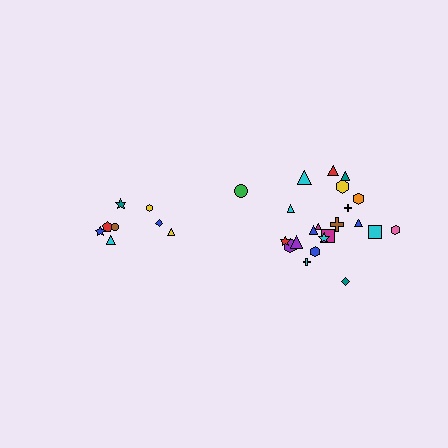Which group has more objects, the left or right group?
The right group.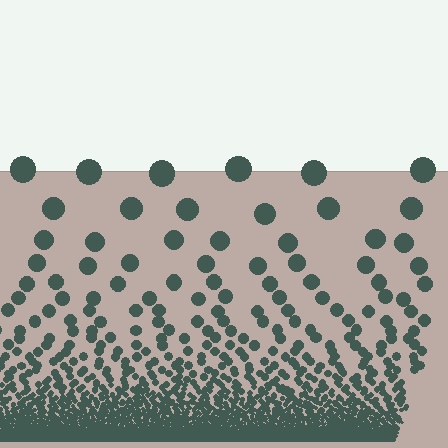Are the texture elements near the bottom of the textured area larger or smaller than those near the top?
Smaller. The gradient is inverted — elements near the bottom are smaller and denser.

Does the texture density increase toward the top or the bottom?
Density increases toward the bottom.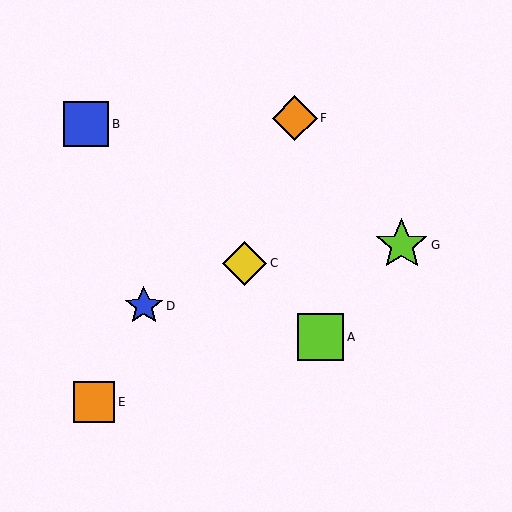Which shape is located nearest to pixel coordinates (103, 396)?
The orange square (labeled E) at (94, 402) is nearest to that location.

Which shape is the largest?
The lime star (labeled G) is the largest.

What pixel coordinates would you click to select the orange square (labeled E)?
Click at (94, 402) to select the orange square E.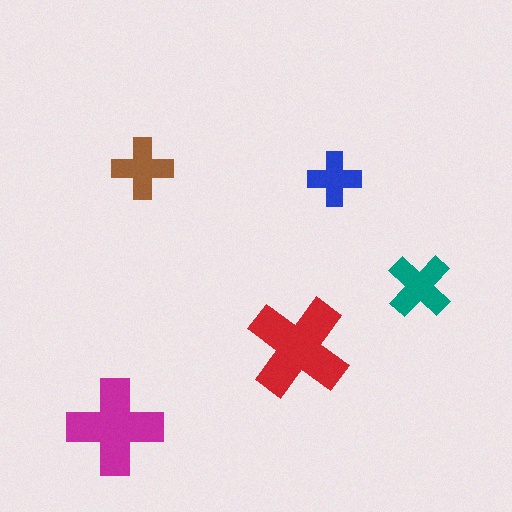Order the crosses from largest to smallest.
the red one, the magenta one, the teal one, the brown one, the blue one.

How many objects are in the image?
There are 5 objects in the image.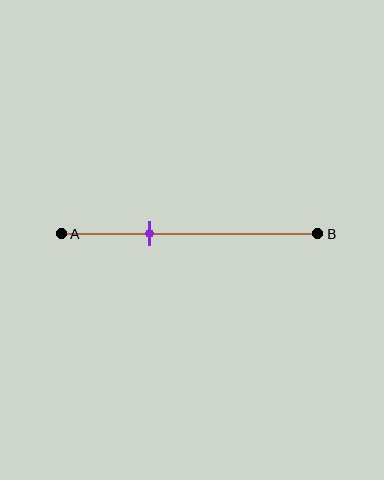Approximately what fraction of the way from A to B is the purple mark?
The purple mark is approximately 35% of the way from A to B.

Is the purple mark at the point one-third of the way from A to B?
Yes, the mark is approximately at the one-third point.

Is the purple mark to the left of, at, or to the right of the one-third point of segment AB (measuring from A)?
The purple mark is approximately at the one-third point of segment AB.